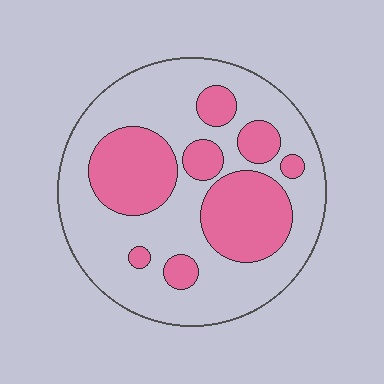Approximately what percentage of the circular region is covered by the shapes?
Approximately 35%.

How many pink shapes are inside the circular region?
8.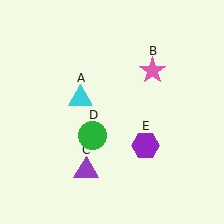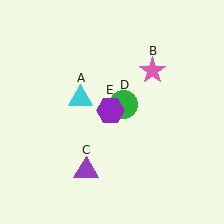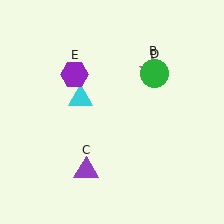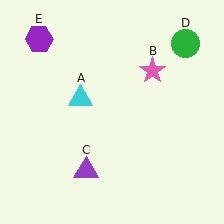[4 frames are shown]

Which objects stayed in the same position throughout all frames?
Cyan triangle (object A) and pink star (object B) and purple triangle (object C) remained stationary.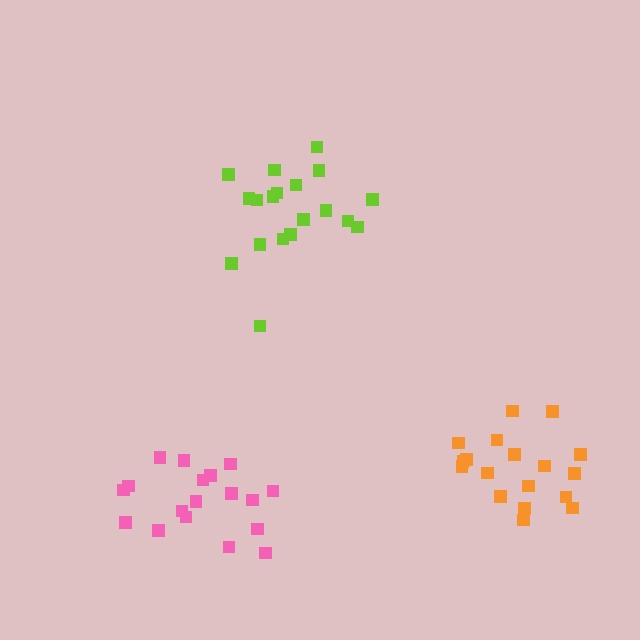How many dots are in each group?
Group 1: 18 dots, Group 2: 19 dots, Group 3: 18 dots (55 total).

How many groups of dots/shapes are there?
There are 3 groups.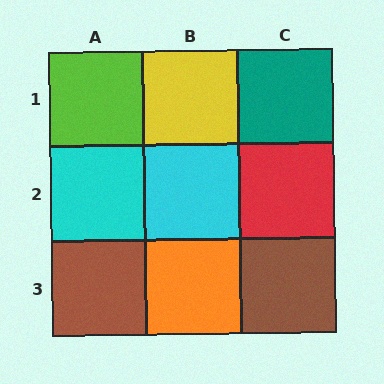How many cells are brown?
2 cells are brown.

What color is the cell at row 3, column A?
Brown.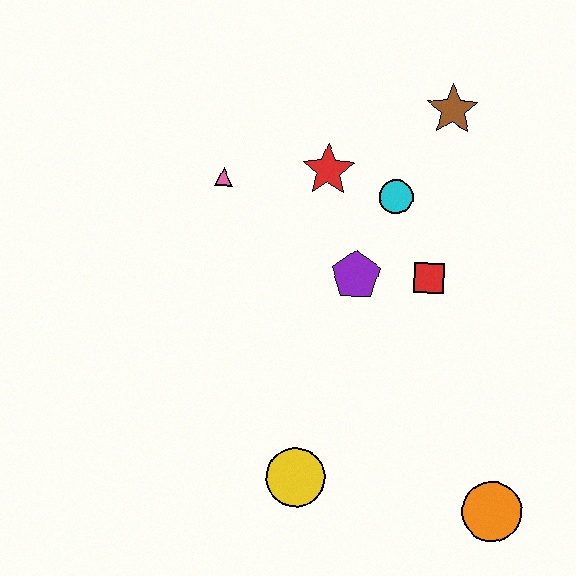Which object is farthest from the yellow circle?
The brown star is farthest from the yellow circle.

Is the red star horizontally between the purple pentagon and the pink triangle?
Yes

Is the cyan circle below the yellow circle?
No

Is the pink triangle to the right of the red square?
No